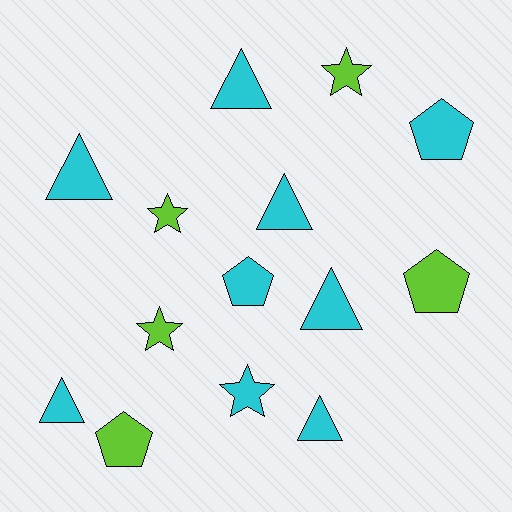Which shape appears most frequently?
Triangle, with 6 objects.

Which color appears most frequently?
Cyan, with 9 objects.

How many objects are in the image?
There are 14 objects.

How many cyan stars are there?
There is 1 cyan star.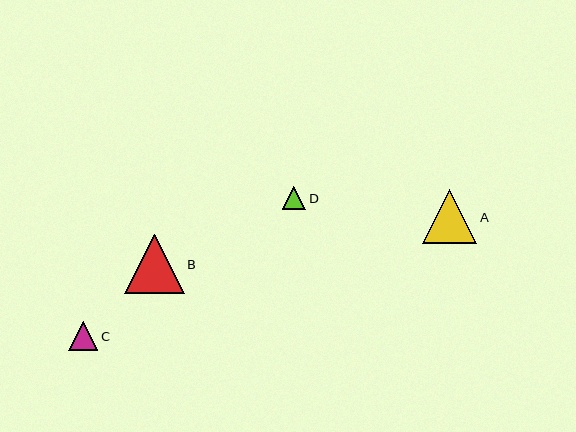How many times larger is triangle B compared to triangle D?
Triangle B is approximately 2.5 times the size of triangle D.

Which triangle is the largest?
Triangle B is the largest with a size of approximately 59 pixels.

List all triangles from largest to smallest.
From largest to smallest: B, A, C, D.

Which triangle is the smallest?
Triangle D is the smallest with a size of approximately 24 pixels.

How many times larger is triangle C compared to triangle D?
Triangle C is approximately 1.2 times the size of triangle D.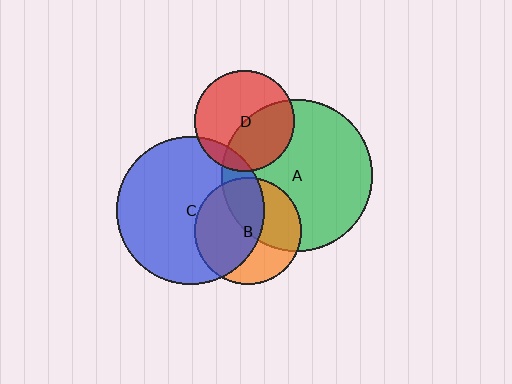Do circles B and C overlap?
Yes.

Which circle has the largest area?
Circle A (green).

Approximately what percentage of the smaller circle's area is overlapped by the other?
Approximately 60%.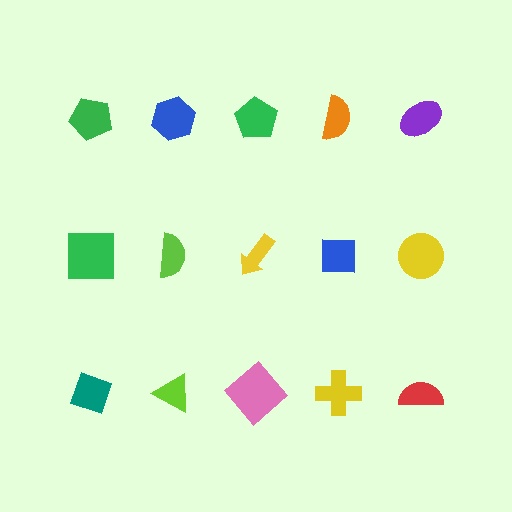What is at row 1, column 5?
A purple ellipse.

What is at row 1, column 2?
A blue hexagon.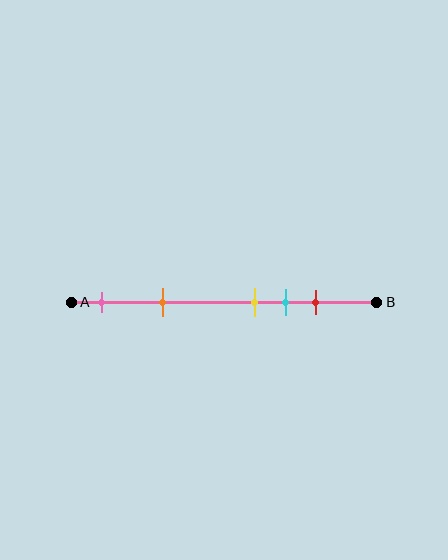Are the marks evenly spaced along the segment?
No, the marks are not evenly spaced.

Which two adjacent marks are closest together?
The yellow and cyan marks are the closest adjacent pair.